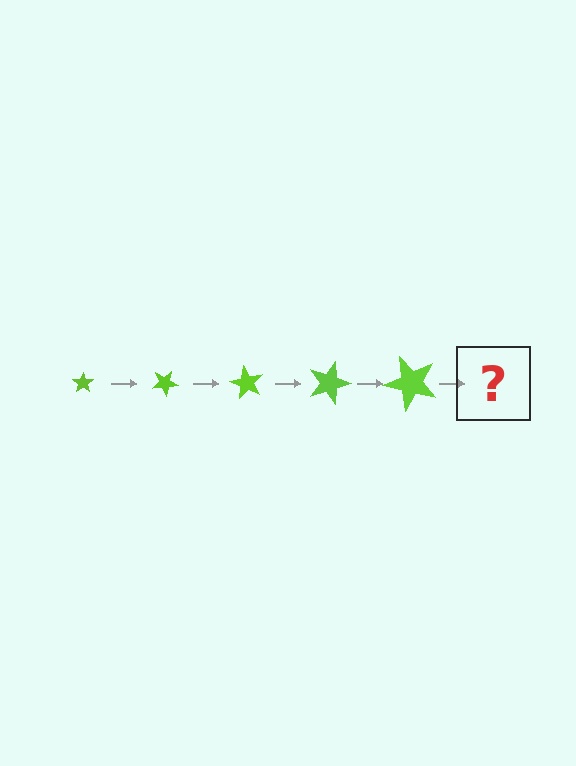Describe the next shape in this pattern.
It should be a star, larger than the previous one and rotated 150 degrees from the start.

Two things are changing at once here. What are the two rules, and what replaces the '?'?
The two rules are that the star grows larger each step and it rotates 30 degrees each step. The '?' should be a star, larger than the previous one and rotated 150 degrees from the start.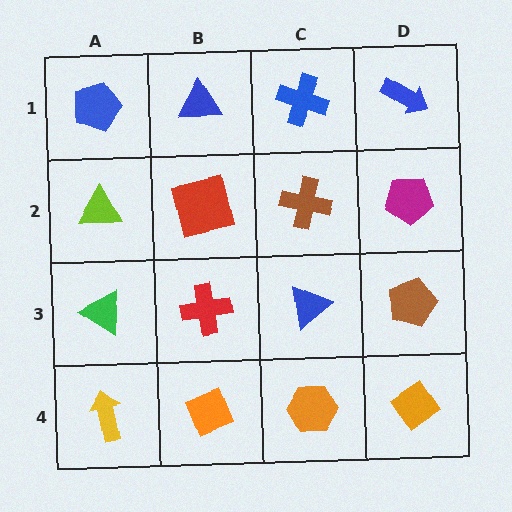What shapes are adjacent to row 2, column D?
A blue arrow (row 1, column D), a brown pentagon (row 3, column D), a brown cross (row 2, column C).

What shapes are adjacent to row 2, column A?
A blue pentagon (row 1, column A), a green triangle (row 3, column A), a red square (row 2, column B).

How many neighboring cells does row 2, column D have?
3.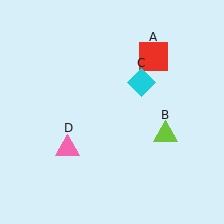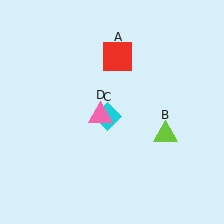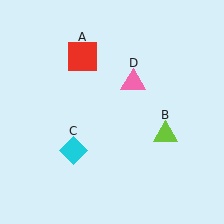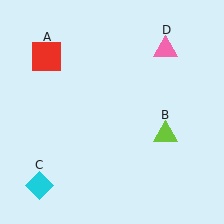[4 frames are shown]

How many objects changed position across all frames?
3 objects changed position: red square (object A), cyan diamond (object C), pink triangle (object D).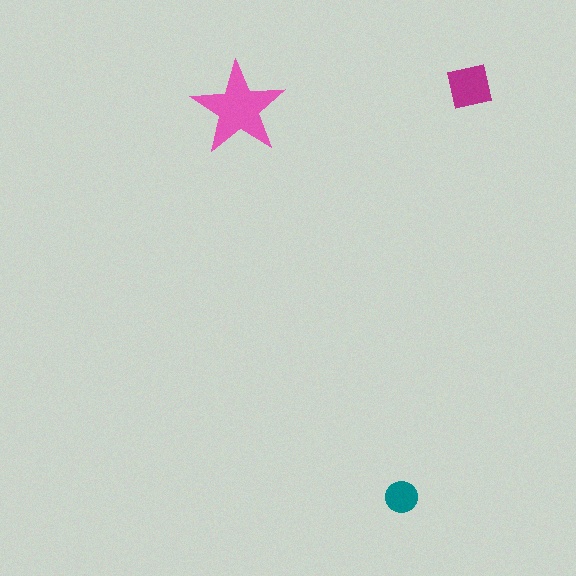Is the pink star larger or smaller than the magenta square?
Larger.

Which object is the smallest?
The teal circle.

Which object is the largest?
The pink star.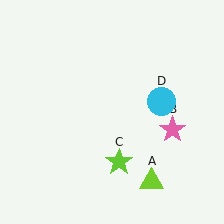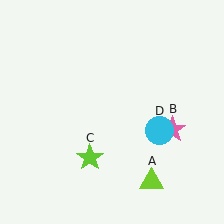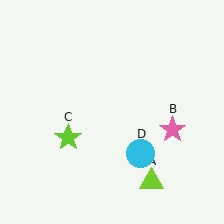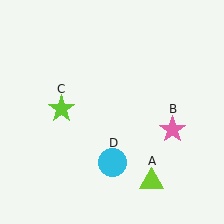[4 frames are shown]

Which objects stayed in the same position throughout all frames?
Lime triangle (object A) and pink star (object B) remained stationary.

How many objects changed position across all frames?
2 objects changed position: lime star (object C), cyan circle (object D).